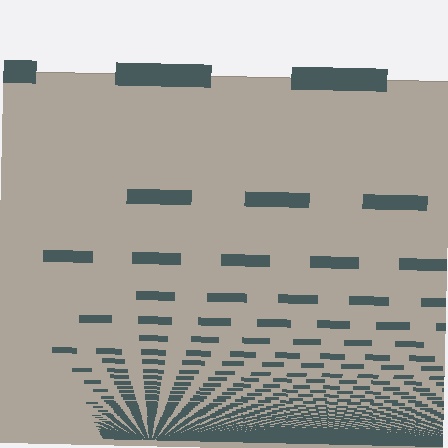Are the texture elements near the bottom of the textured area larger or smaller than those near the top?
Smaller. The gradient is inverted — elements near the bottom are smaller and denser.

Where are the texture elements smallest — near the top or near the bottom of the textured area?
Near the bottom.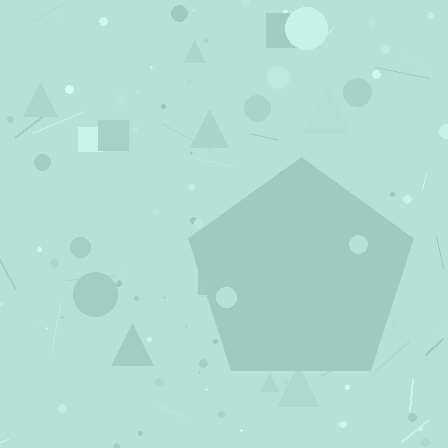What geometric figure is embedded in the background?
A pentagon is embedded in the background.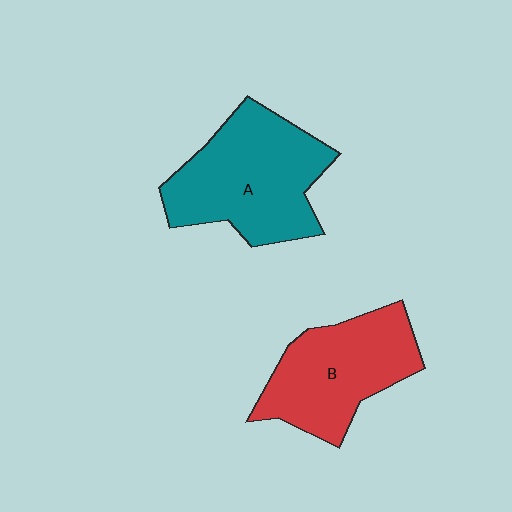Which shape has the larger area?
Shape A (teal).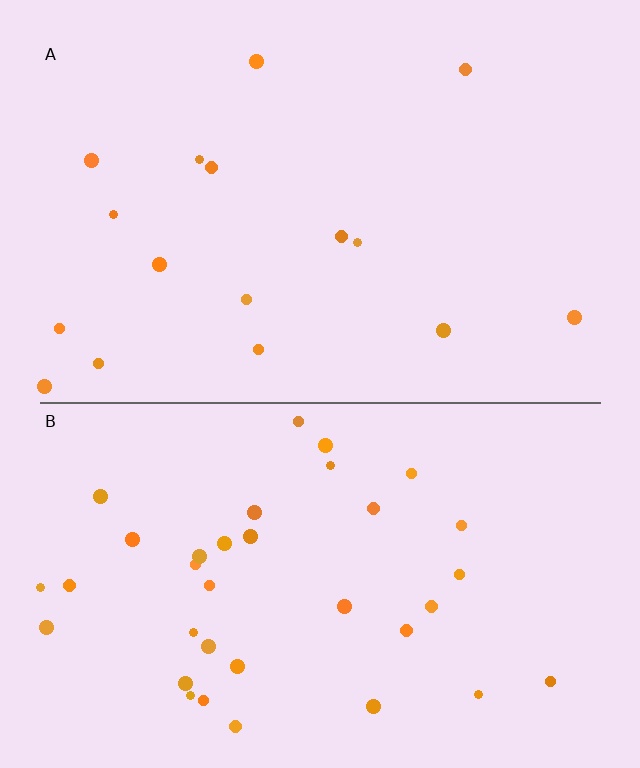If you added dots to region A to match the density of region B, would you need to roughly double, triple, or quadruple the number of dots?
Approximately double.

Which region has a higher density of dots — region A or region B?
B (the bottom).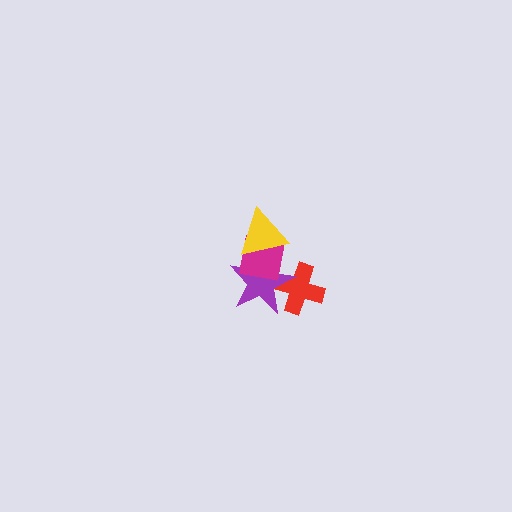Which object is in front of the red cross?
The purple star is in front of the red cross.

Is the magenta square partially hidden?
Yes, it is partially covered by another shape.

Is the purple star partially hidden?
Yes, it is partially covered by another shape.